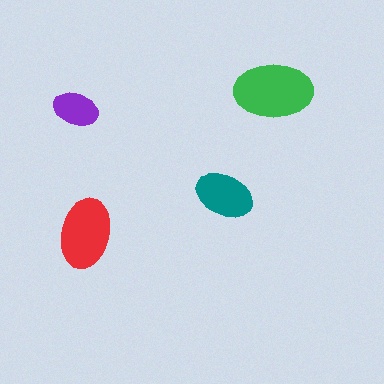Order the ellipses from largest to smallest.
the green one, the red one, the teal one, the purple one.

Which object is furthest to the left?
The purple ellipse is leftmost.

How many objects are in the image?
There are 4 objects in the image.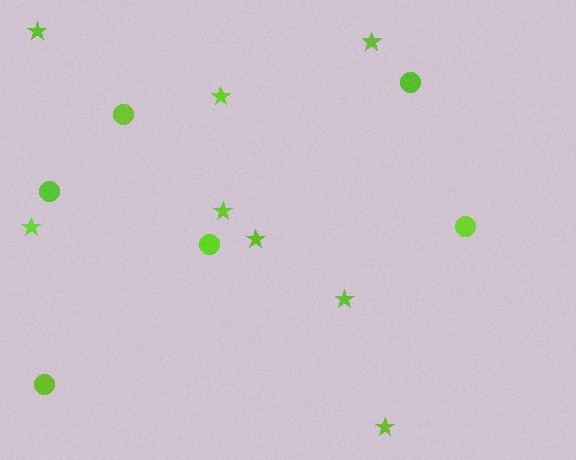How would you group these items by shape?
There are 2 groups: one group of circles (6) and one group of stars (8).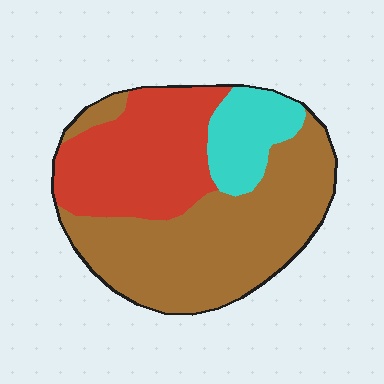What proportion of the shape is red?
Red takes up about one third (1/3) of the shape.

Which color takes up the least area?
Cyan, at roughly 15%.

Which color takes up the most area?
Brown, at roughly 55%.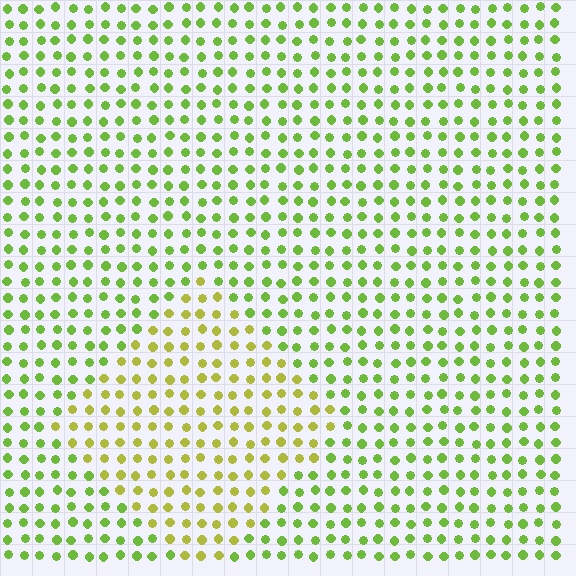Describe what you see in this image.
The image is filled with small lime elements in a uniform arrangement. A diamond-shaped region is visible where the elements are tinted to a slightly different hue, forming a subtle color boundary.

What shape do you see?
I see a diamond.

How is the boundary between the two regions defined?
The boundary is defined purely by a slight shift in hue (about 31 degrees). Spacing, size, and orientation are identical on both sides.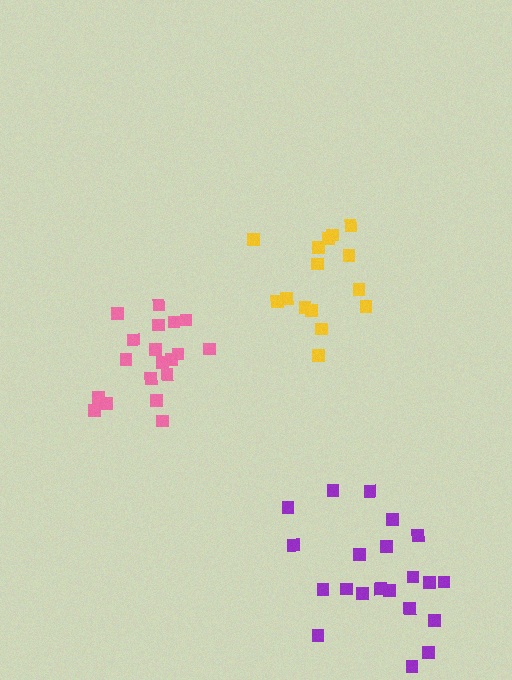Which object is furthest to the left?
The pink cluster is leftmost.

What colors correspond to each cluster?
The clusters are colored: yellow, pink, purple.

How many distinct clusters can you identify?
There are 3 distinct clusters.